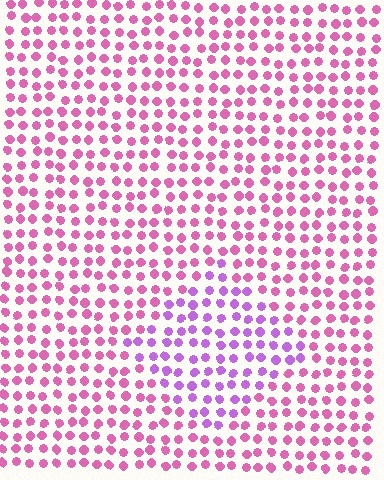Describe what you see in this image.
The image is filled with small pink elements in a uniform arrangement. A diamond-shaped region is visible where the elements are tinted to a slightly different hue, forming a subtle color boundary.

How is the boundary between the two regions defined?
The boundary is defined purely by a slight shift in hue (about 37 degrees). Spacing, size, and orientation are identical on both sides.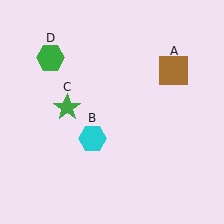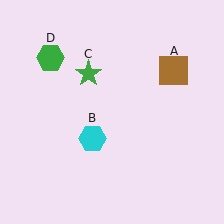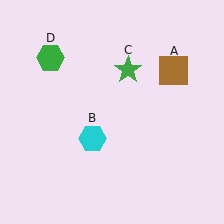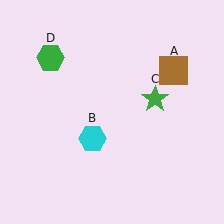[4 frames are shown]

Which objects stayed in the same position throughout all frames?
Brown square (object A) and cyan hexagon (object B) and green hexagon (object D) remained stationary.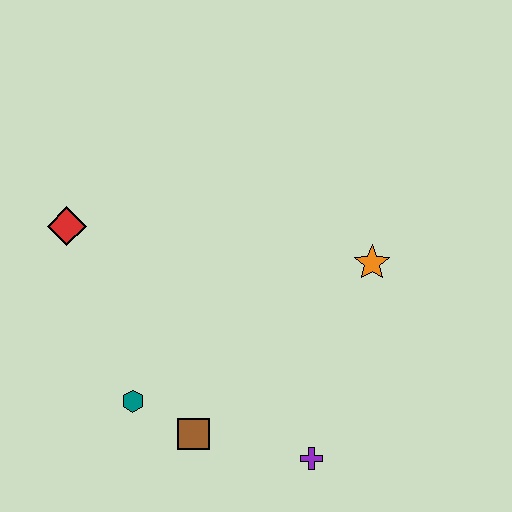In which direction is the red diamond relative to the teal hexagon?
The red diamond is above the teal hexagon.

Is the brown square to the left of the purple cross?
Yes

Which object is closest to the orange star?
The purple cross is closest to the orange star.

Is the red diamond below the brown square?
No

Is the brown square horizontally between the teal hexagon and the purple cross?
Yes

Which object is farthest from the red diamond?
The purple cross is farthest from the red diamond.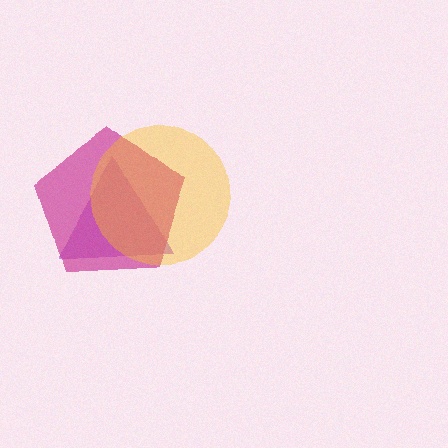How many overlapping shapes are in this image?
There are 3 overlapping shapes in the image.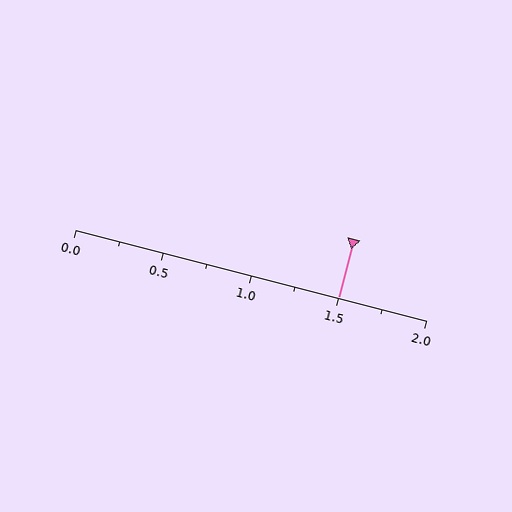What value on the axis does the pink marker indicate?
The marker indicates approximately 1.5.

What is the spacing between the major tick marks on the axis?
The major ticks are spaced 0.5 apart.